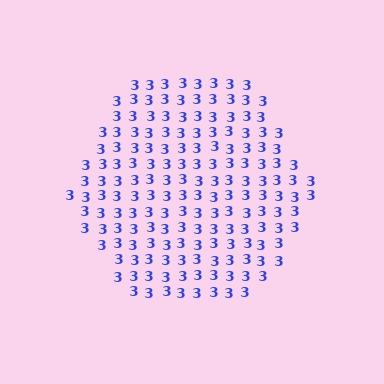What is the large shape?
The large shape is a hexagon.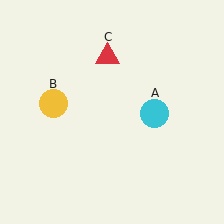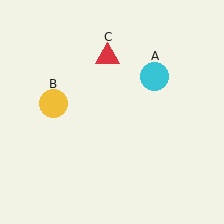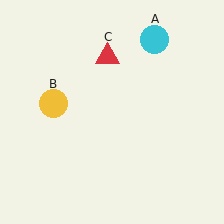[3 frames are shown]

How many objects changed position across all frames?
1 object changed position: cyan circle (object A).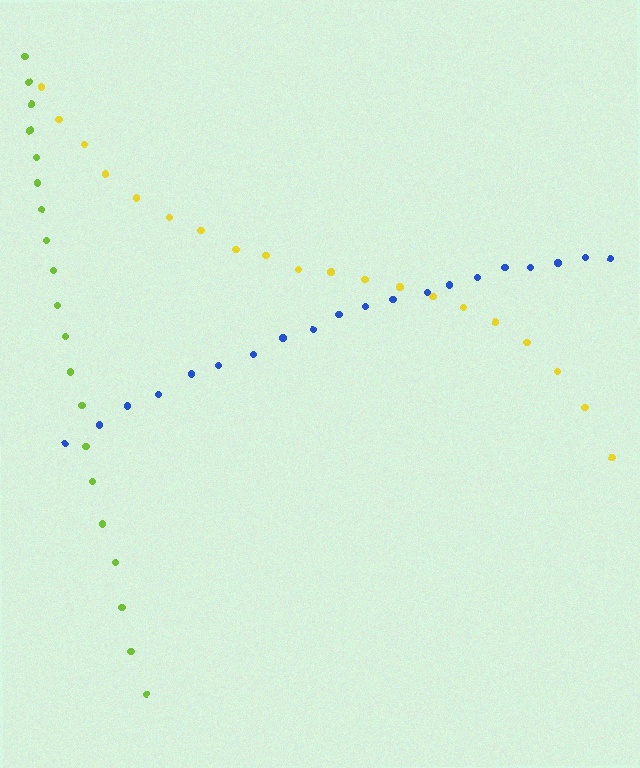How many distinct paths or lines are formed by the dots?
There are 3 distinct paths.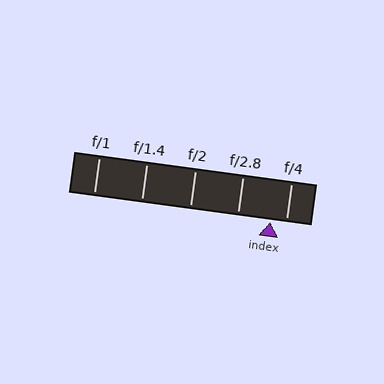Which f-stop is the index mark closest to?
The index mark is closest to f/4.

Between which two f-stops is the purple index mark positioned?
The index mark is between f/2.8 and f/4.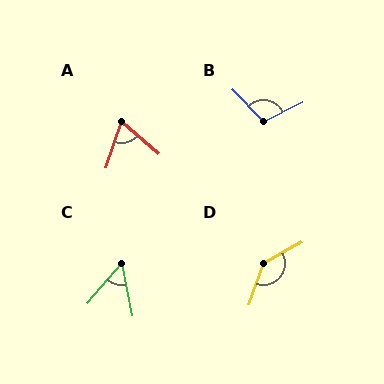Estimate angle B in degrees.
Approximately 108 degrees.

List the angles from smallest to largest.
C (51°), A (67°), B (108°), D (137°).